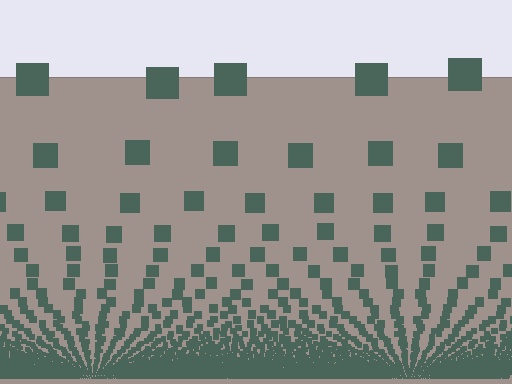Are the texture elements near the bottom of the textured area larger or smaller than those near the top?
Smaller. The gradient is inverted — elements near the bottom are smaller and denser.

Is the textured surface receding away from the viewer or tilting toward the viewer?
The surface appears to tilt toward the viewer. Texture elements get larger and sparser toward the top.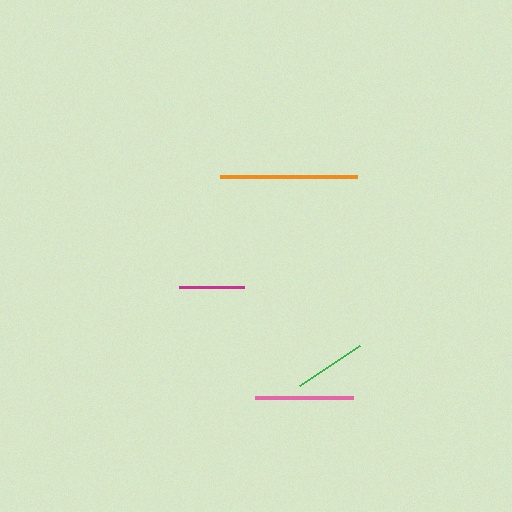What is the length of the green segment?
The green segment is approximately 72 pixels long.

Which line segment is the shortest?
The magenta line is the shortest at approximately 66 pixels.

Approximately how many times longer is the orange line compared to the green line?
The orange line is approximately 1.9 times the length of the green line.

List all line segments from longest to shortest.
From longest to shortest: orange, pink, green, magenta.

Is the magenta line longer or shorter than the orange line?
The orange line is longer than the magenta line.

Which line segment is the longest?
The orange line is the longest at approximately 137 pixels.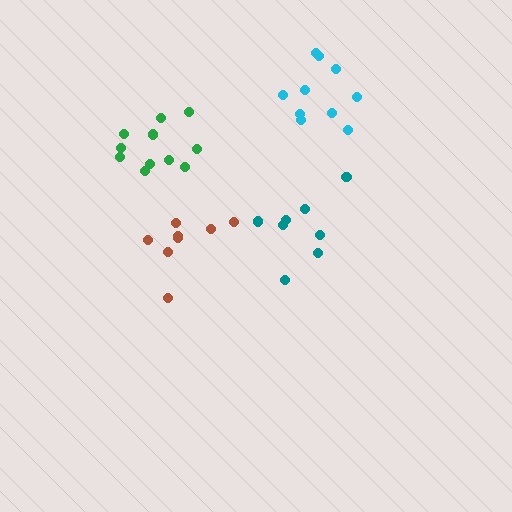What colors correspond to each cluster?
The clusters are colored: cyan, brown, teal, green.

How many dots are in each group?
Group 1: 10 dots, Group 2: 8 dots, Group 3: 8 dots, Group 4: 12 dots (38 total).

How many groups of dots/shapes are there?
There are 4 groups.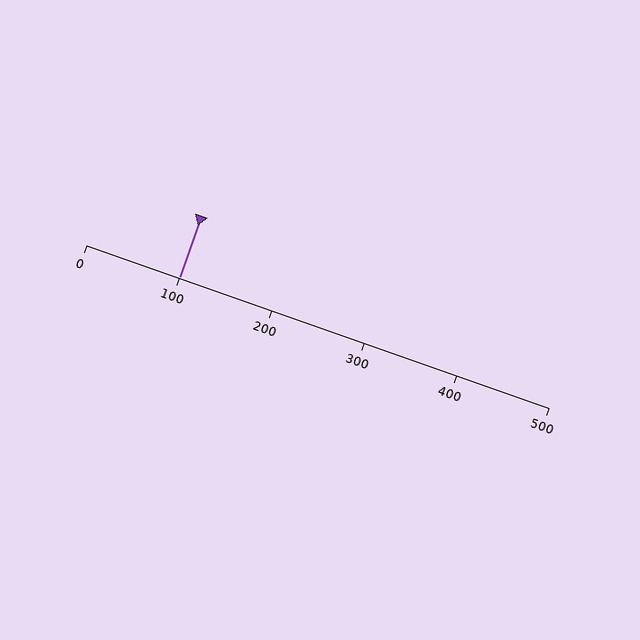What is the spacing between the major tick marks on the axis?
The major ticks are spaced 100 apart.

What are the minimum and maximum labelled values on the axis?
The axis runs from 0 to 500.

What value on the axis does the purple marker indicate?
The marker indicates approximately 100.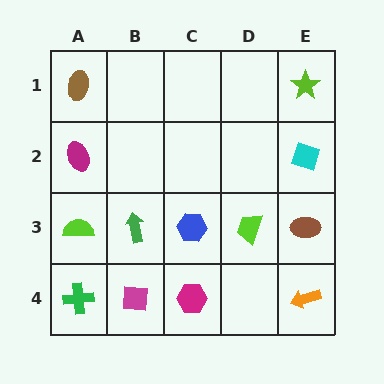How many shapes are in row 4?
4 shapes.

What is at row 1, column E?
A lime star.